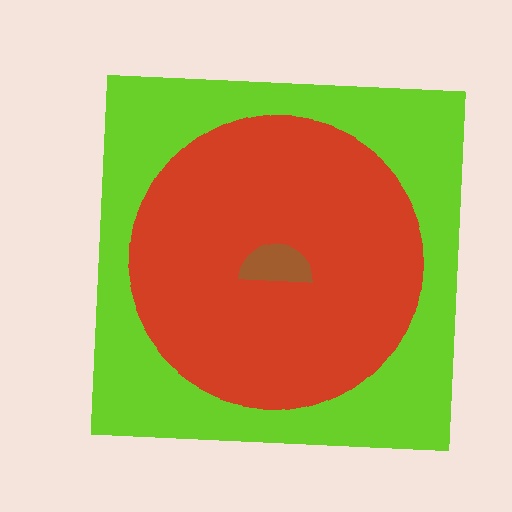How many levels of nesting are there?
3.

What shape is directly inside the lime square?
The red circle.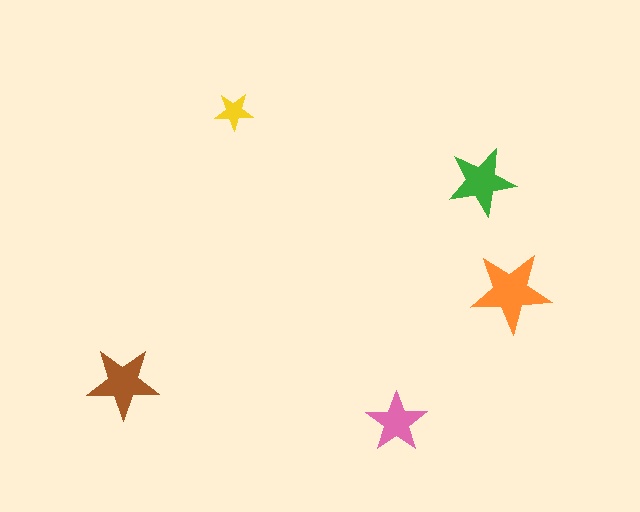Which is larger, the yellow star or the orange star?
The orange one.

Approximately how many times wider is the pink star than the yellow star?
About 1.5 times wider.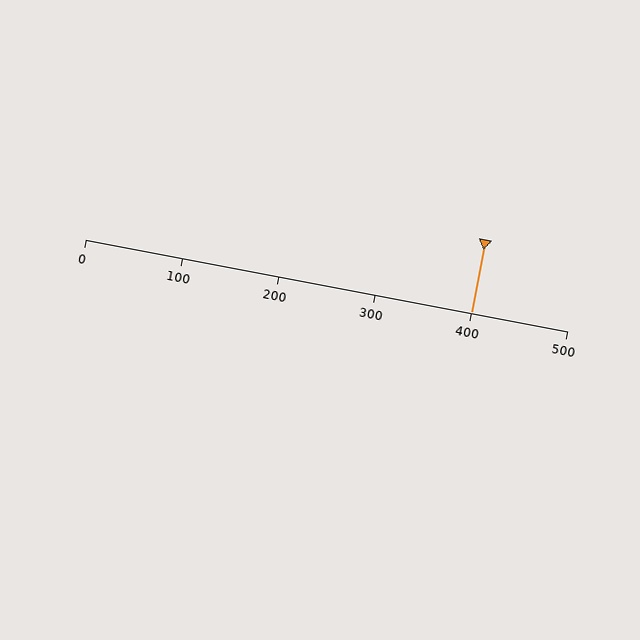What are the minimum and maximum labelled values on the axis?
The axis runs from 0 to 500.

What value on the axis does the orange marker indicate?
The marker indicates approximately 400.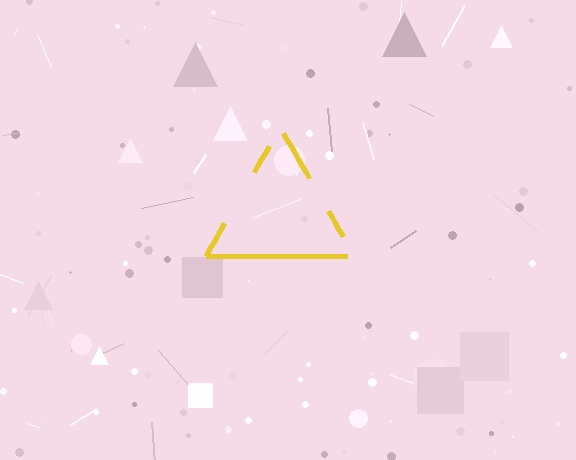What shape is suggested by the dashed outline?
The dashed outline suggests a triangle.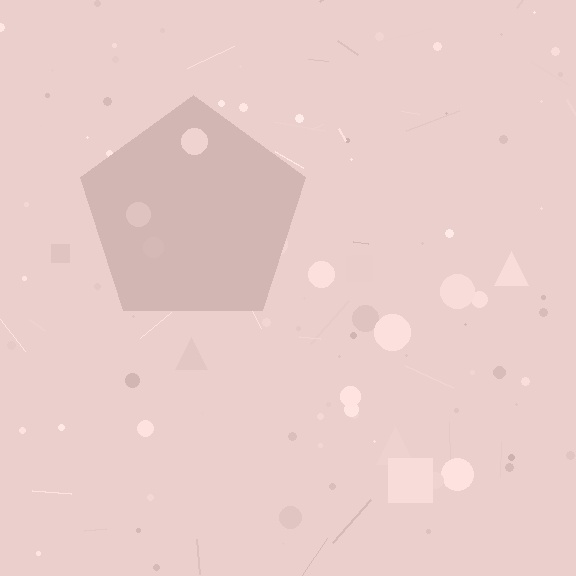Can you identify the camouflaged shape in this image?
The camouflaged shape is a pentagon.